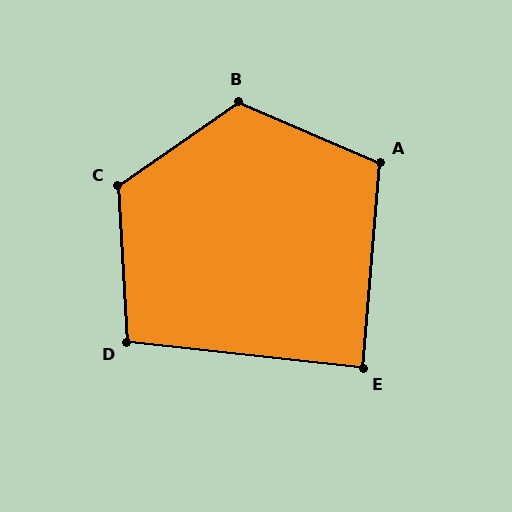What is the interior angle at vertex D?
Approximately 100 degrees (obtuse).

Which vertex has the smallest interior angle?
E, at approximately 88 degrees.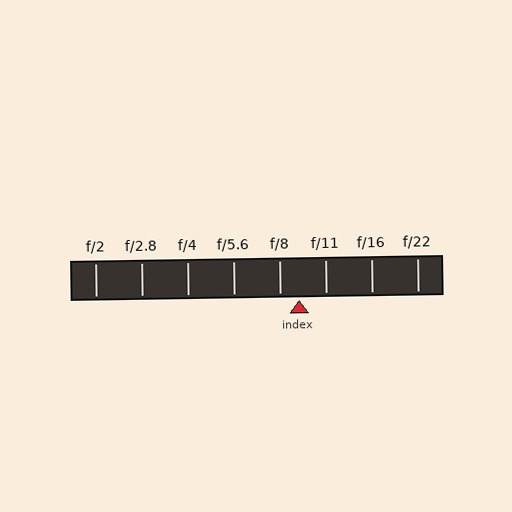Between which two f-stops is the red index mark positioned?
The index mark is between f/8 and f/11.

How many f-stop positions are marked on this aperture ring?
There are 8 f-stop positions marked.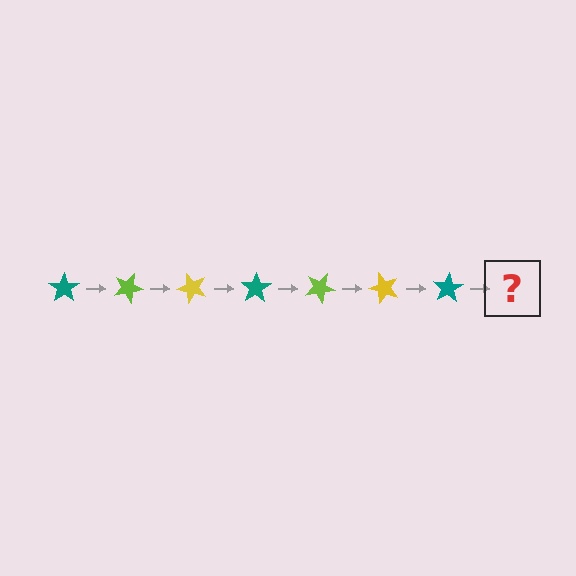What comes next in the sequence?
The next element should be a lime star, rotated 175 degrees from the start.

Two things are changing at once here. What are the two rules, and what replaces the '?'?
The two rules are that it rotates 25 degrees each step and the color cycles through teal, lime, and yellow. The '?' should be a lime star, rotated 175 degrees from the start.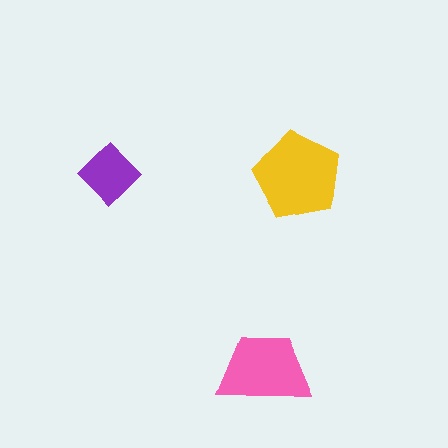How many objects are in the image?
There are 3 objects in the image.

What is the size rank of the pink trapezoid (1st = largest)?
2nd.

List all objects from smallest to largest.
The purple diamond, the pink trapezoid, the yellow pentagon.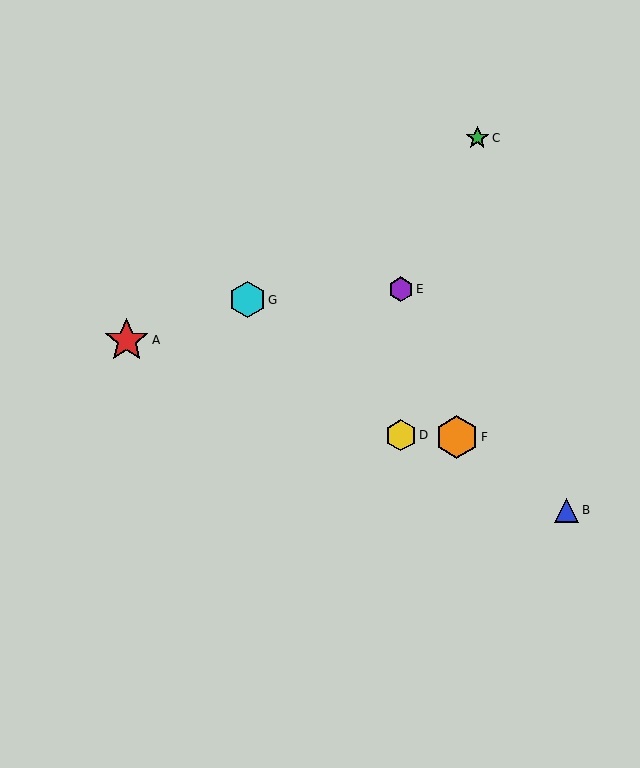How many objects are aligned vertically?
2 objects (D, E) are aligned vertically.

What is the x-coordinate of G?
Object G is at x≈247.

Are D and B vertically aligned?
No, D is at x≈401 and B is at x≈567.